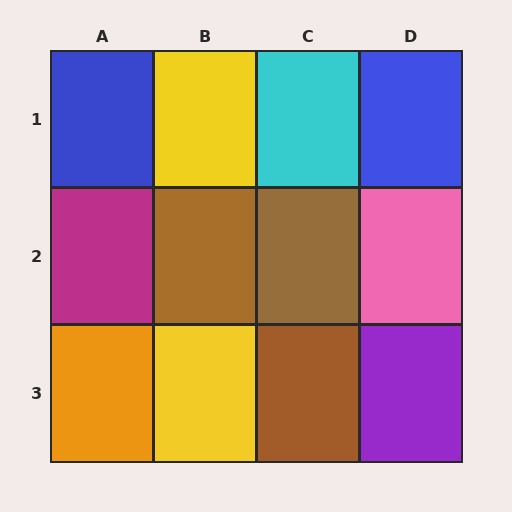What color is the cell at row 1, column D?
Blue.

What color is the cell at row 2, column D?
Pink.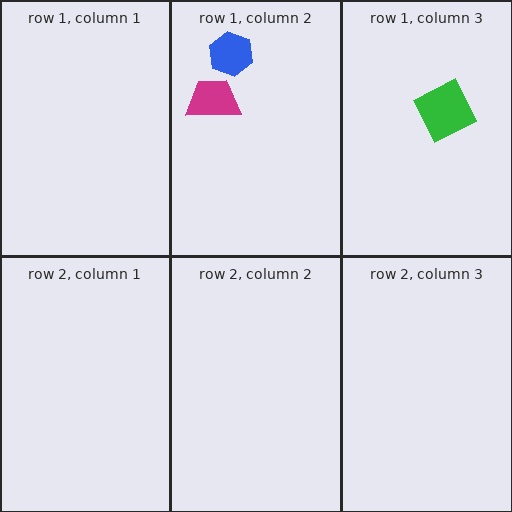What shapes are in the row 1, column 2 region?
The magenta trapezoid, the blue hexagon.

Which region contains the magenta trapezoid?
The row 1, column 2 region.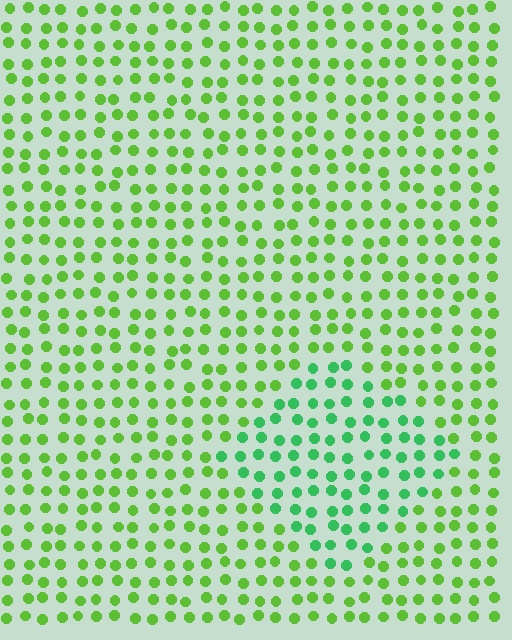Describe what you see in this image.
The image is filled with small lime elements in a uniform arrangement. A diamond-shaped region is visible where the elements are tinted to a slightly different hue, forming a subtle color boundary.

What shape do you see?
I see a diamond.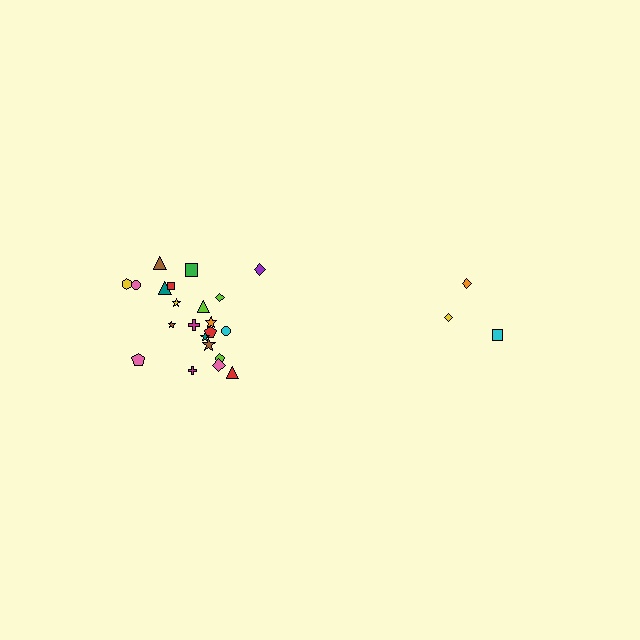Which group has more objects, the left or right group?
The left group.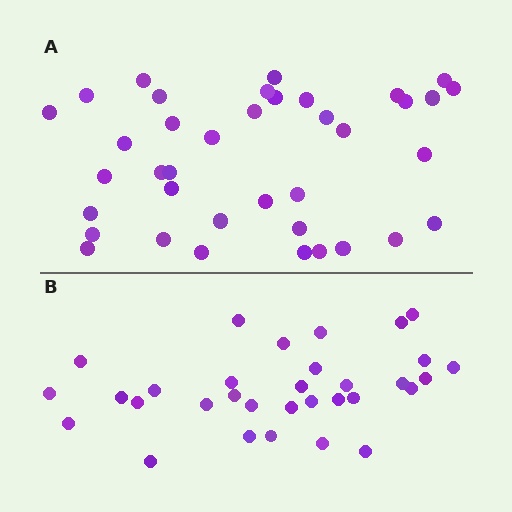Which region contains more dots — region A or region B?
Region A (the top region) has more dots.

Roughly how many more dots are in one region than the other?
Region A has about 6 more dots than region B.